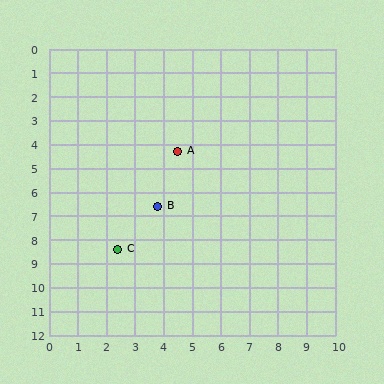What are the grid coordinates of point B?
Point B is at approximately (3.8, 6.6).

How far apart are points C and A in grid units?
Points C and A are about 4.6 grid units apart.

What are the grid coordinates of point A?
Point A is at approximately (4.5, 4.3).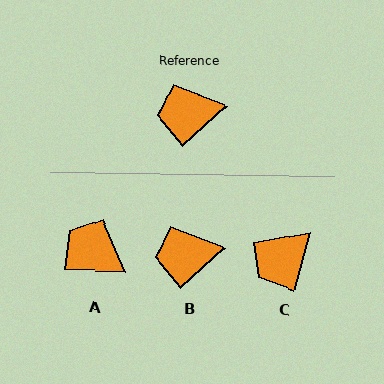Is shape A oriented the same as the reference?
No, it is off by about 45 degrees.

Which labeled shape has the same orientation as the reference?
B.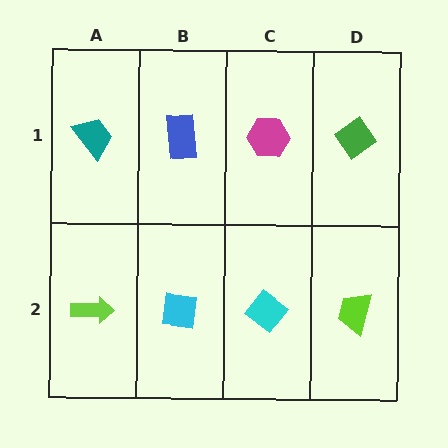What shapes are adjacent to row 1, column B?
A cyan square (row 2, column B), a teal trapezoid (row 1, column A), a magenta hexagon (row 1, column C).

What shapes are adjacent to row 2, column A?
A teal trapezoid (row 1, column A), a cyan square (row 2, column B).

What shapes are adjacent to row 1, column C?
A cyan diamond (row 2, column C), a blue rectangle (row 1, column B), a green diamond (row 1, column D).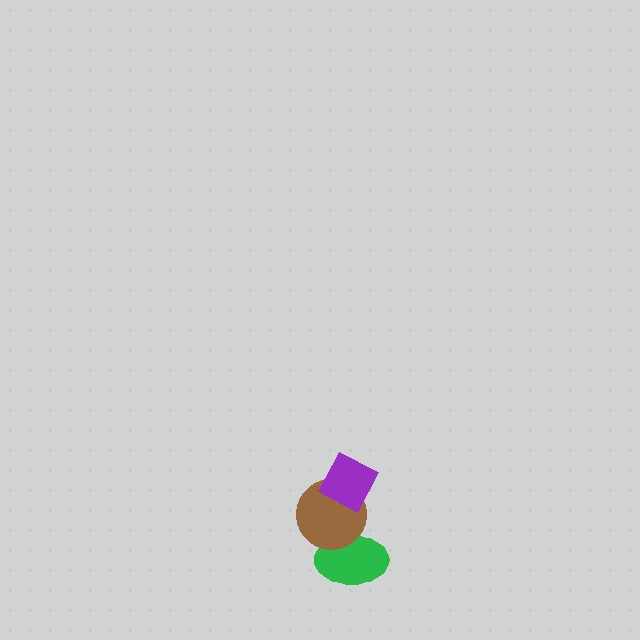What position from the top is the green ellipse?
The green ellipse is 3rd from the top.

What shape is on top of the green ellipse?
The brown circle is on top of the green ellipse.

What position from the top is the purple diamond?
The purple diamond is 1st from the top.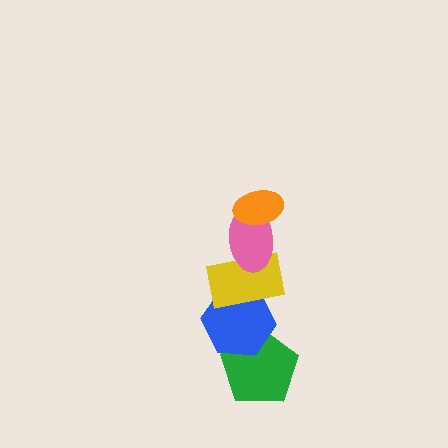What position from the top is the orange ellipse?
The orange ellipse is 1st from the top.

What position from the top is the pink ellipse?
The pink ellipse is 2nd from the top.